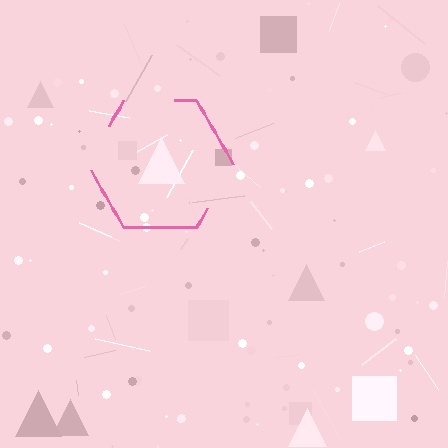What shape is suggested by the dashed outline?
The dashed outline suggests a hexagon.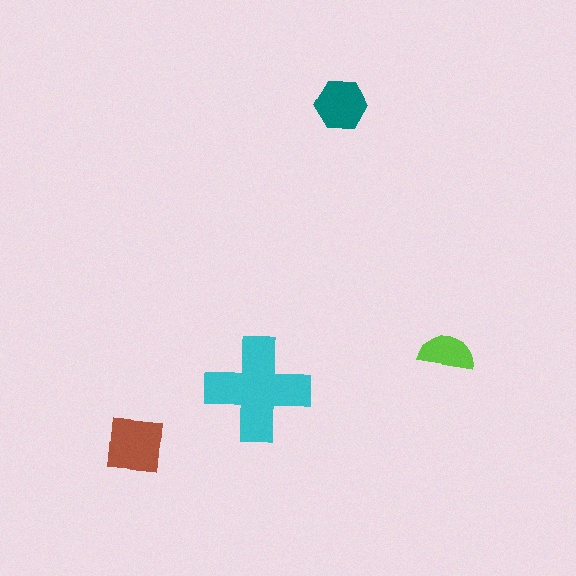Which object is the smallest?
The lime semicircle.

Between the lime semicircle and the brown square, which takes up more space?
The brown square.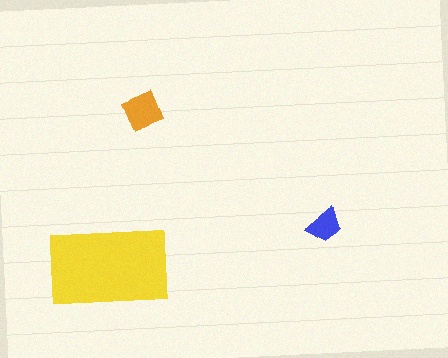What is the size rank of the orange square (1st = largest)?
2nd.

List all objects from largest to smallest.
The yellow rectangle, the orange square, the blue trapezoid.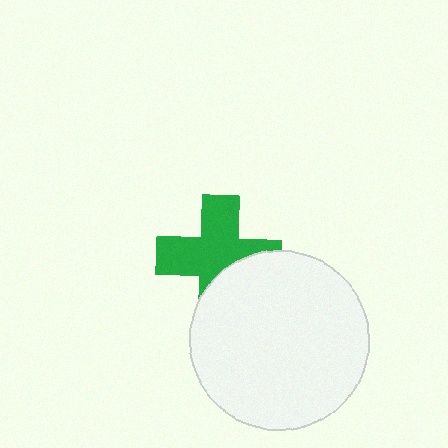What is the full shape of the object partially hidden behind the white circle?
The partially hidden object is a green cross.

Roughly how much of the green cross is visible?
Most of it is visible (roughly 66%).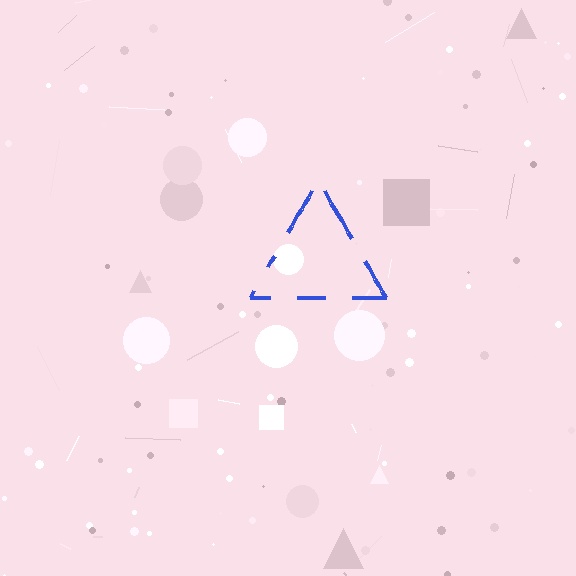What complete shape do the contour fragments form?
The contour fragments form a triangle.